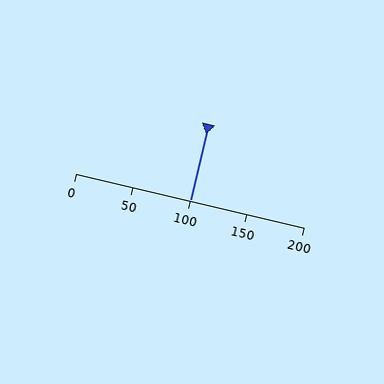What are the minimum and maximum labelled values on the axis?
The axis runs from 0 to 200.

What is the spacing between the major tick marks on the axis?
The major ticks are spaced 50 apart.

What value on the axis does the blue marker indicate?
The marker indicates approximately 100.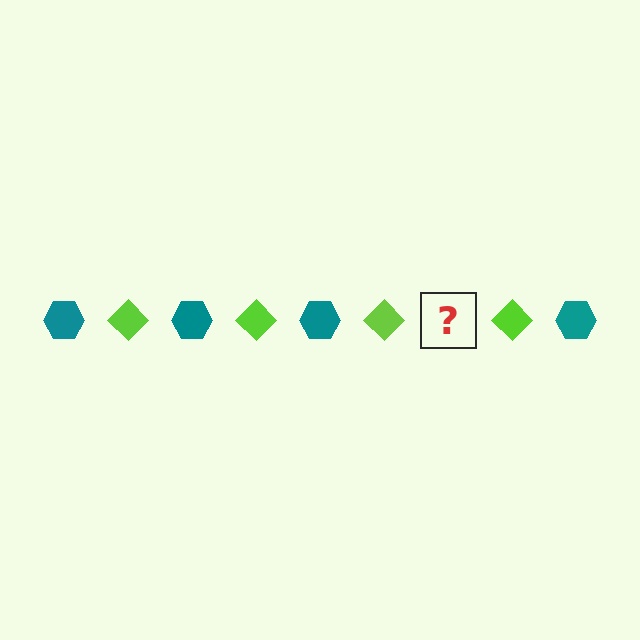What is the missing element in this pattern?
The missing element is a teal hexagon.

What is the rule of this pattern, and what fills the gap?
The rule is that the pattern alternates between teal hexagon and lime diamond. The gap should be filled with a teal hexagon.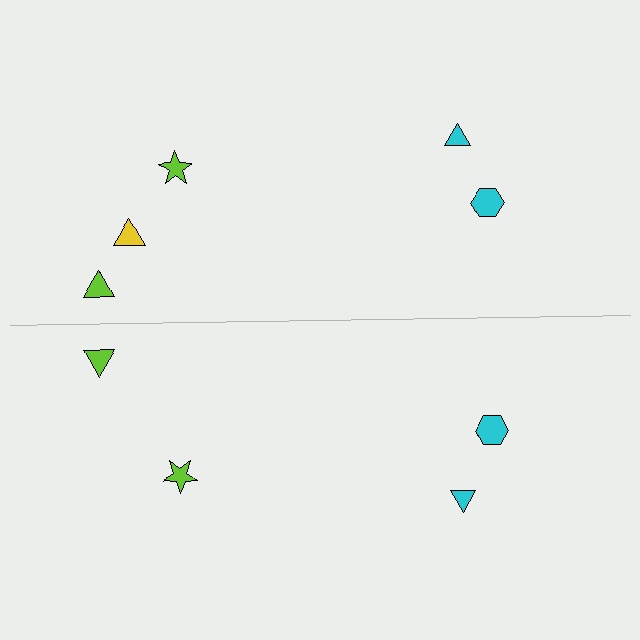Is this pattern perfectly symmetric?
No, the pattern is not perfectly symmetric. A yellow triangle is missing from the bottom side.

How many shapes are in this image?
There are 9 shapes in this image.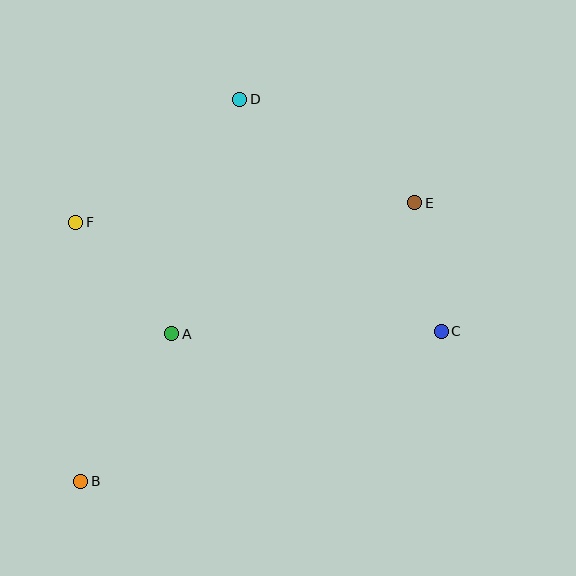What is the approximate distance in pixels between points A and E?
The distance between A and E is approximately 276 pixels.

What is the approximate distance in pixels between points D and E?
The distance between D and E is approximately 203 pixels.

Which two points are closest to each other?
Points C and E are closest to each other.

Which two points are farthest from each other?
Points B and E are farthest from each other.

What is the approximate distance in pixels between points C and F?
The distance between C and F is approximately 381 pixels.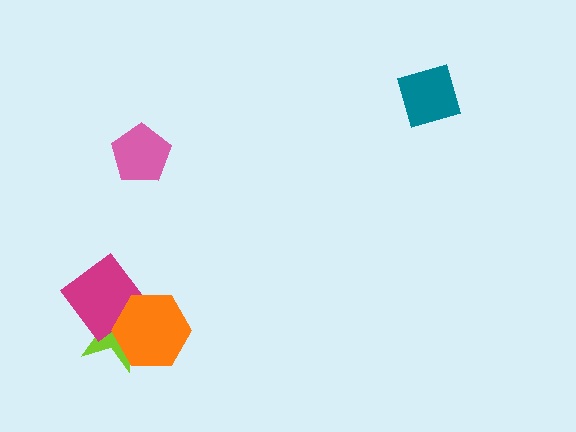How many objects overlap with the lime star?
2 objects overlap with the lime star.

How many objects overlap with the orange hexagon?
2 objects overlap with the orange hexagon.